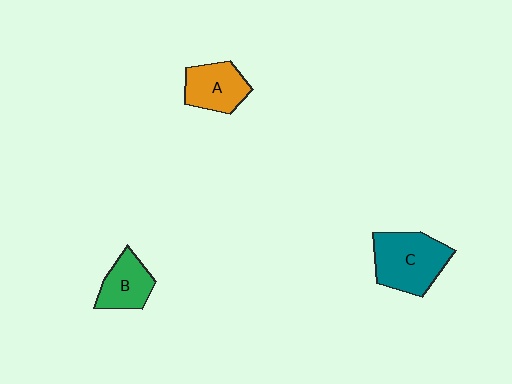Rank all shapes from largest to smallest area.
From largest to smallest: C (teal), A (orange), B (green).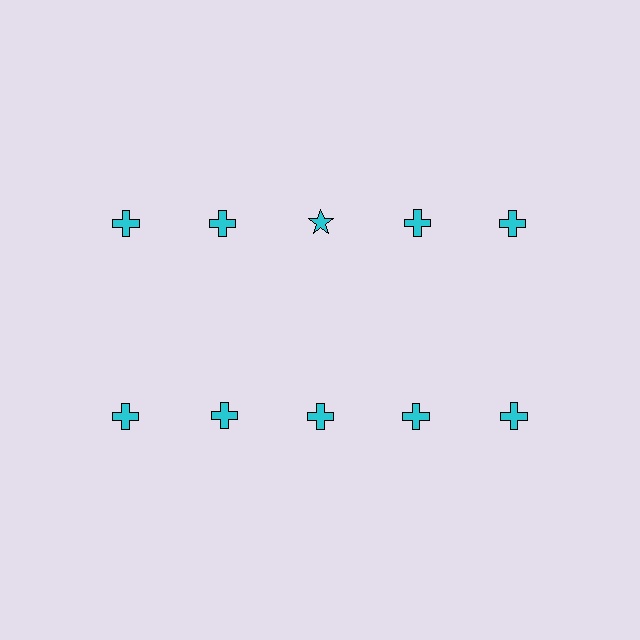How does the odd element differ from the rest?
It has a different shape: star instead of cross.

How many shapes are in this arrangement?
There are 10 shapes arranged in a grid pattern.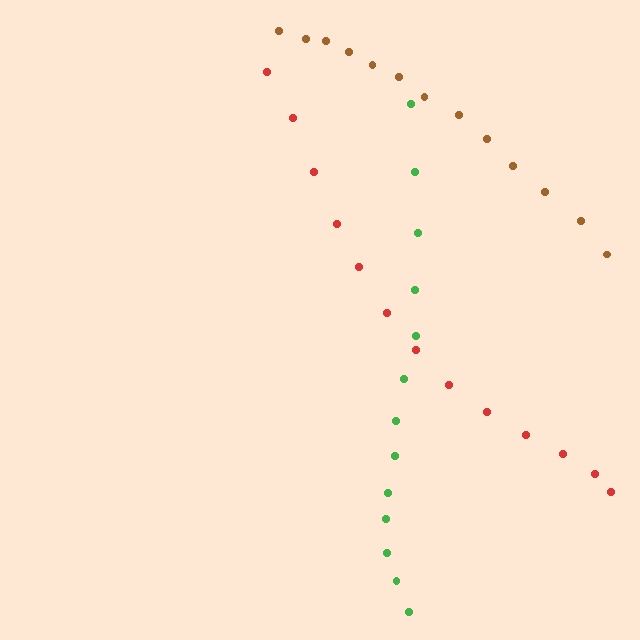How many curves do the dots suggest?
There are 3 distinct paths.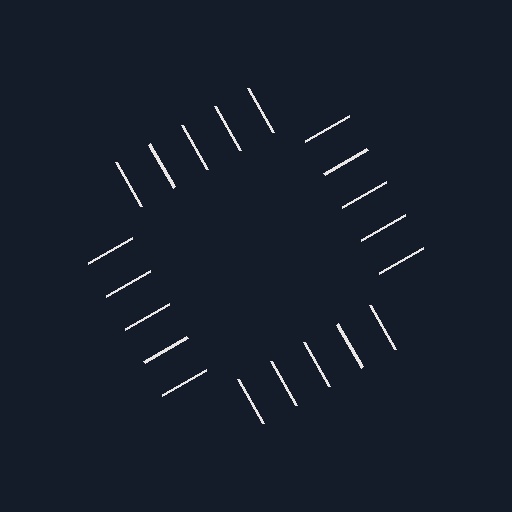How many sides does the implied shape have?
4 sides — the line-ends trace a square.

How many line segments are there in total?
20 — 5 along each of the 4 edges.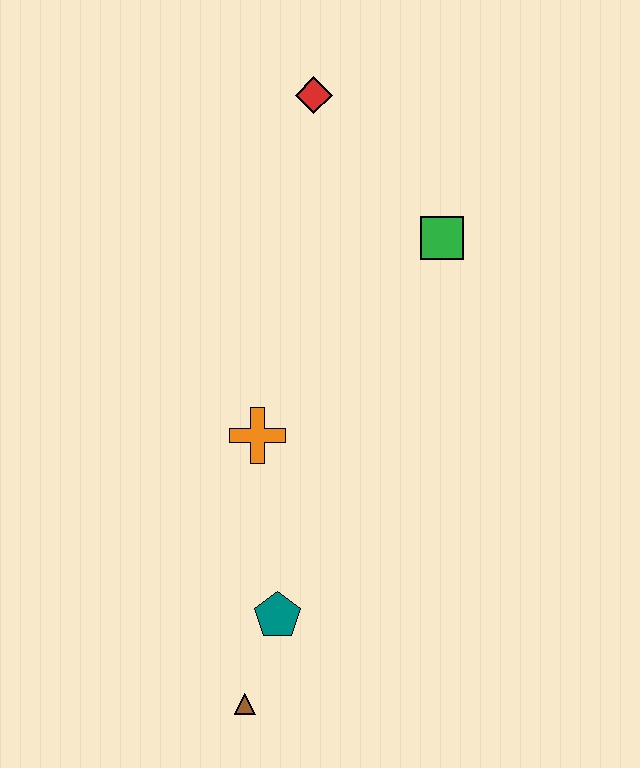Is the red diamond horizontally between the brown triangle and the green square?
Yes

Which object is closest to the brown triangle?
The teal pentagon is closest to the brown triangle.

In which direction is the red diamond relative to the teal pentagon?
The red diamond is above the teal pentagon.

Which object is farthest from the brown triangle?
The red diamond is farthest from the brown triangle.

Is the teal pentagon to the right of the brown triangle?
Yes